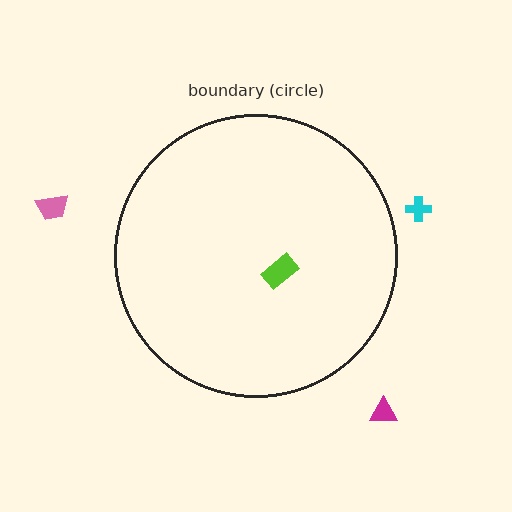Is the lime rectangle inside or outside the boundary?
Inside.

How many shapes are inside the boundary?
1 inside, 3 outside.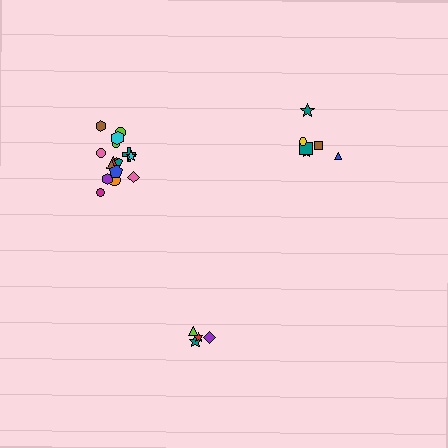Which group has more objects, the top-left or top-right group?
The top-left group.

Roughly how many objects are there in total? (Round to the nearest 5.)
Roughly 25 objects in total.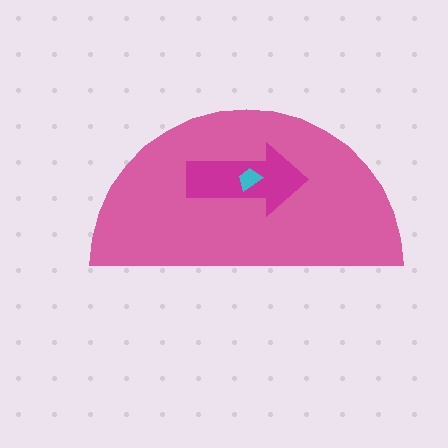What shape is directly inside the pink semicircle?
The magenta arrow.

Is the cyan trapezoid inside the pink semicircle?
Yes.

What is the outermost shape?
The pink semicircle.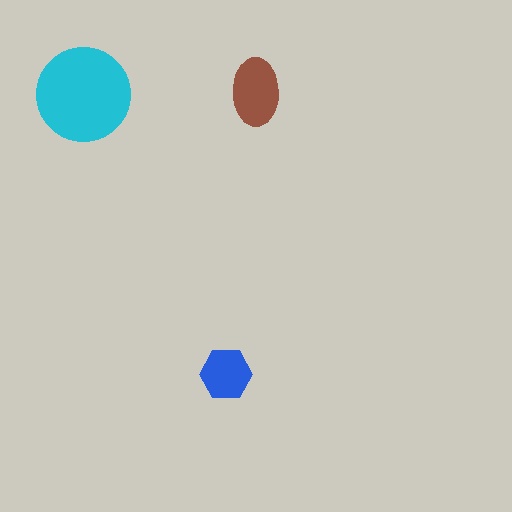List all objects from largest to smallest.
The cyan circle, the brown ellipse, the blue hexagon.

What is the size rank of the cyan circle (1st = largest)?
1st.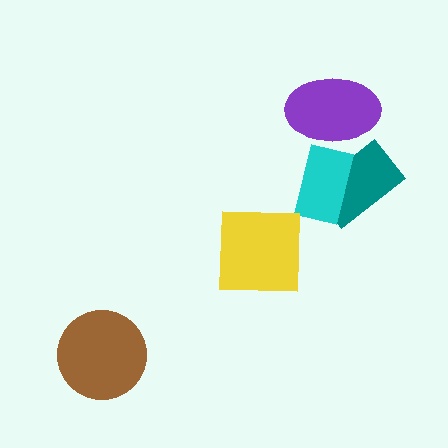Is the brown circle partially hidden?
No, no other shape covers it.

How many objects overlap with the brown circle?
0 objects overlap with the brown circle.